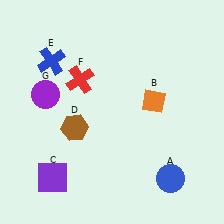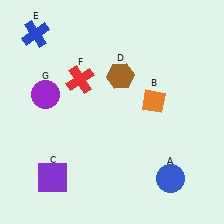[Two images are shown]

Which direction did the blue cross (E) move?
The blue cross (E) moved up.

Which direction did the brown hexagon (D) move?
The brown hexagon (D) moved up.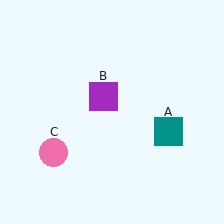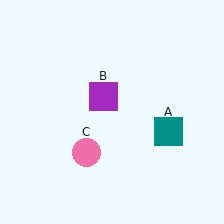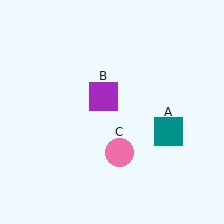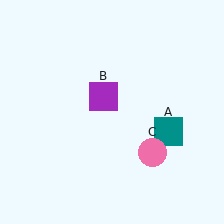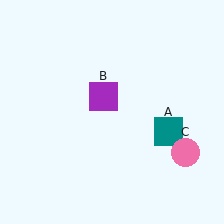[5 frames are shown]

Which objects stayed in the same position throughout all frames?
Teal square (object A) and purple square (object B) remained stationary.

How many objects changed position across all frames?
1 object changed position: pink circle (object C).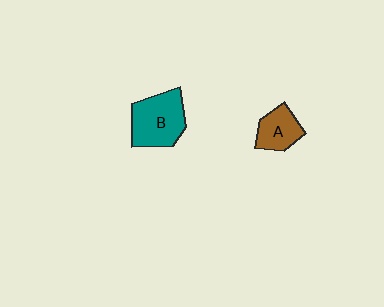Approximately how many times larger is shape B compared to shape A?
Approximately 1.7 times.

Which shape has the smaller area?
Shape A (brown).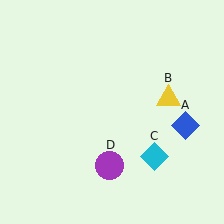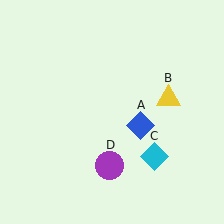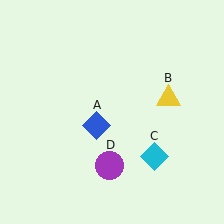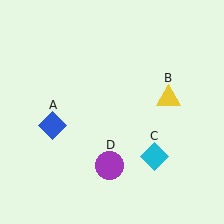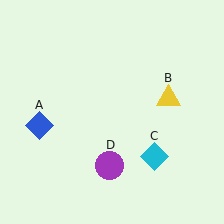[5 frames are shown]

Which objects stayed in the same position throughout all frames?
Yellow triangle (object B) and cyan diamond (object C) and purple circle (object D) remained stationary.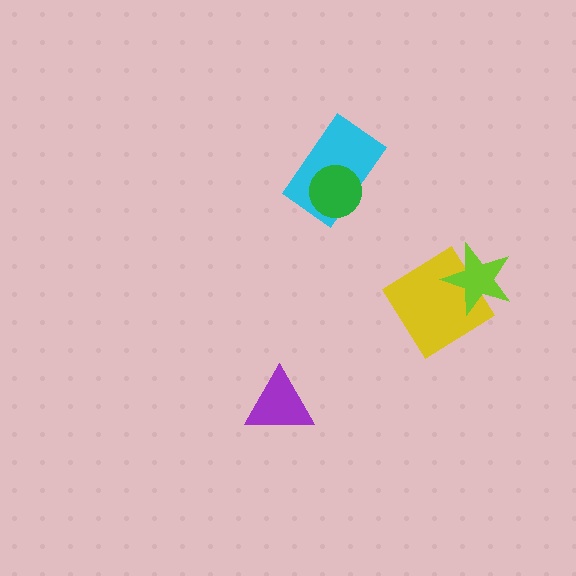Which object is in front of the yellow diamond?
The lime star is in front of the yellow diamond.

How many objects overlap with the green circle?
1 object overlaps with the green circle.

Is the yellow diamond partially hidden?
Yes, it is partially covered by another shape.